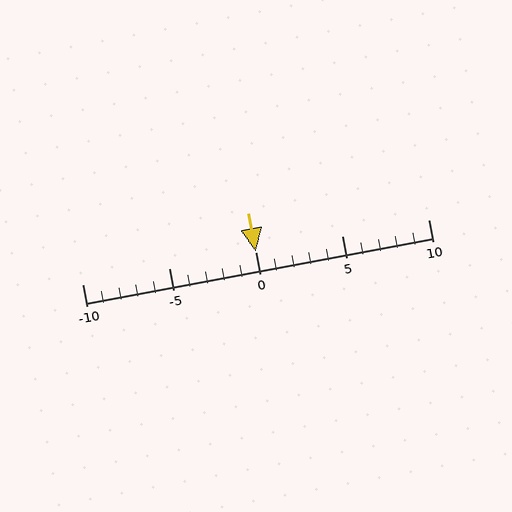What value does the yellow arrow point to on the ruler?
The yellow arrow points to approximately 0.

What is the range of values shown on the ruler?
The ruler shows values from -10 to 10.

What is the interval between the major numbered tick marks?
The major tick marks are spaced 5 units apart.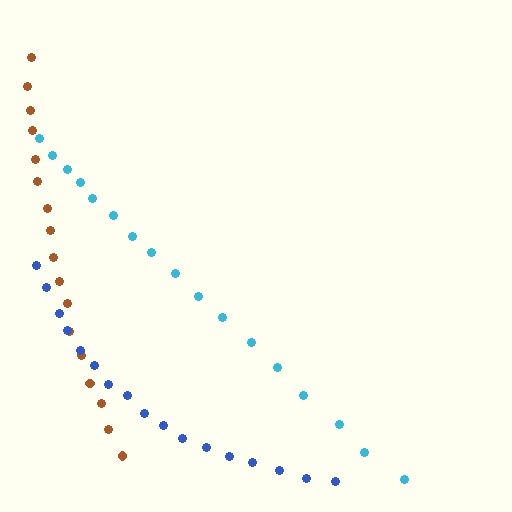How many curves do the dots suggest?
There are 3 distinct paths.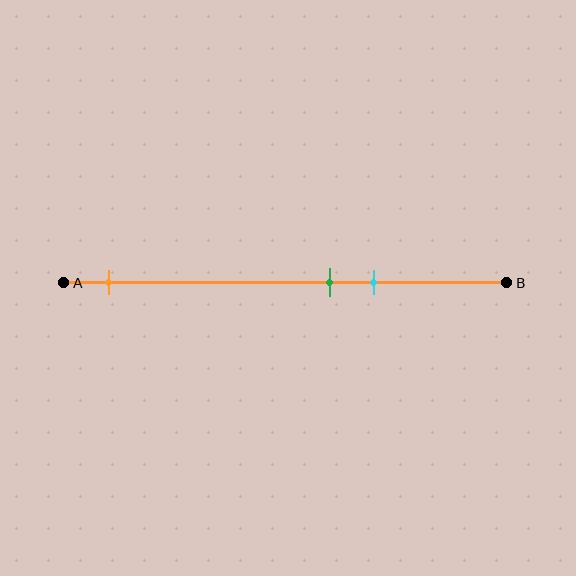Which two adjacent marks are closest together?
The green and cyan marks are the closest adjacent pair.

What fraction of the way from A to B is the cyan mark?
The cyan mark is approximately 70% (0.7) of the way from A to B.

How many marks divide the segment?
There are 3 marks dividing the segment.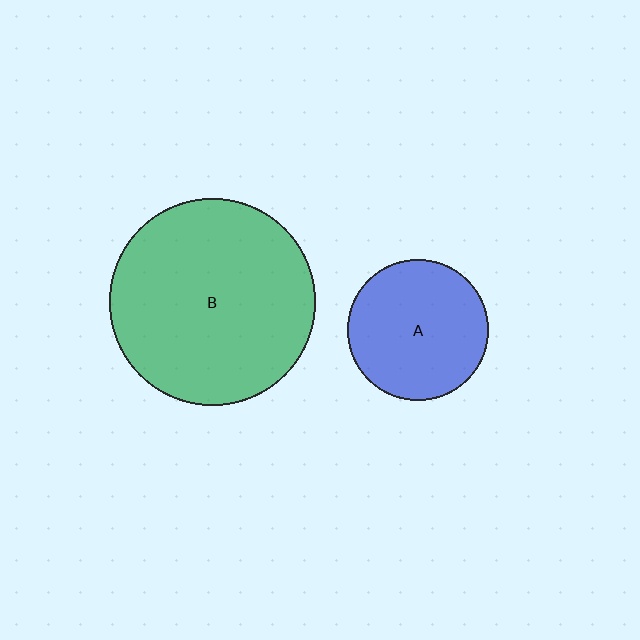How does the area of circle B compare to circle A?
Approximately 2.1 times.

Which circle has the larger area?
Circle B (green).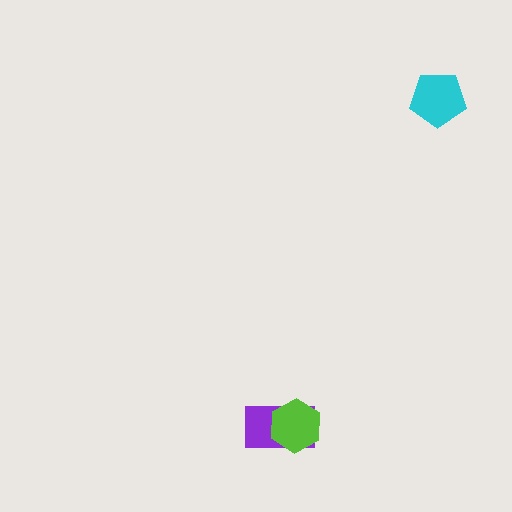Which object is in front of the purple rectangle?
The lime hexagon is in front of the purple rectangle.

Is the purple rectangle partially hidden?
Yes, it is partially covered by another shape.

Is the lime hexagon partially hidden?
No, no other shape covers it.